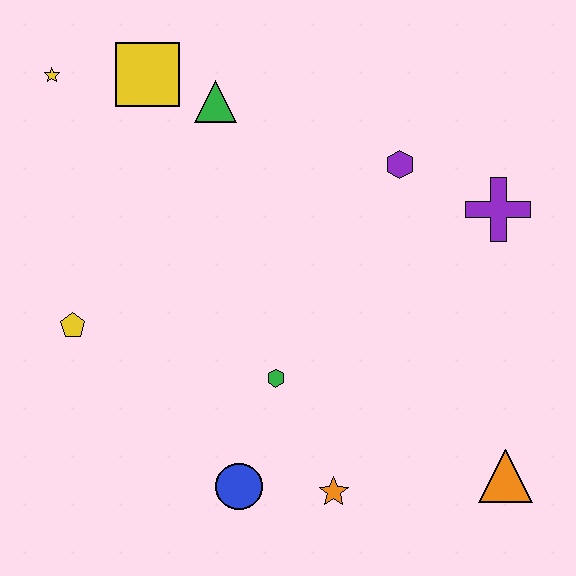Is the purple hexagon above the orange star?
Yes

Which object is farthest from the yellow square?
The orange triangle is farthest from the yellow square.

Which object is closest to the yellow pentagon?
The green hexagon is closest to the yellow pentagon.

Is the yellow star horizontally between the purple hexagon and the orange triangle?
No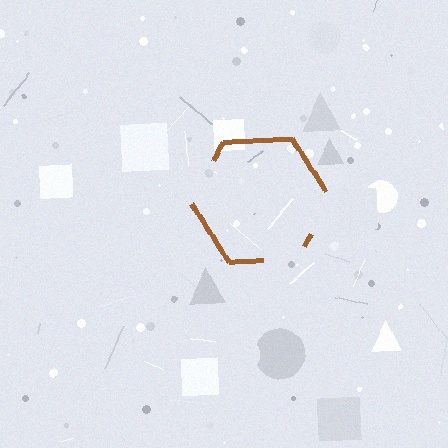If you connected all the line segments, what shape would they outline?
They would outline a hexagon.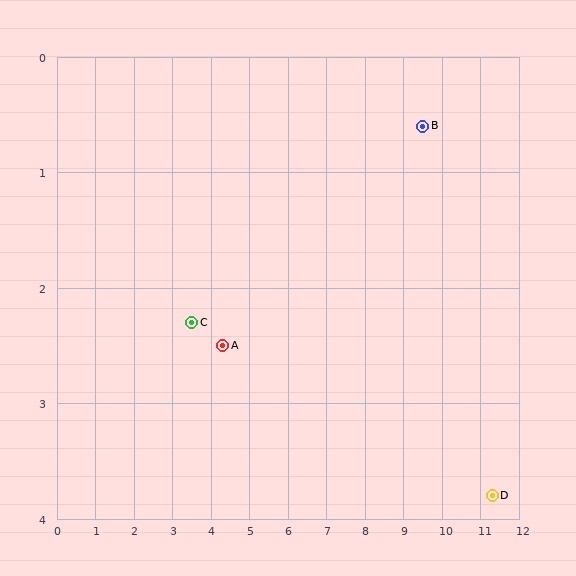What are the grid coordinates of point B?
Point B is at approximately (9.5, 0.6).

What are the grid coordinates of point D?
Point D is at approximately (11.3, 3.8).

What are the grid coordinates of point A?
Point A is at approximately (4.3, 2.5).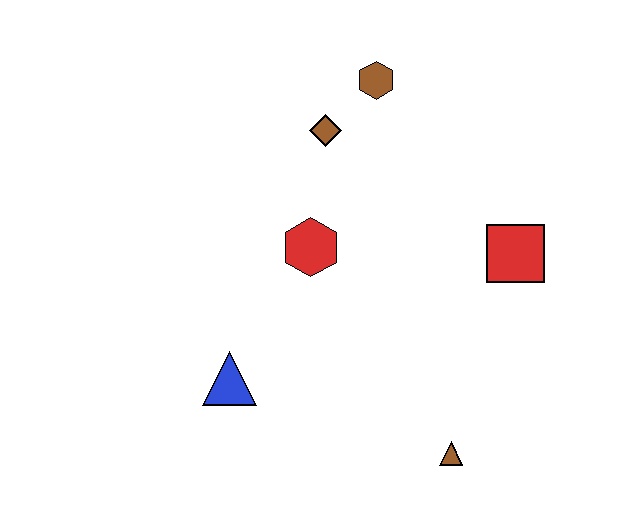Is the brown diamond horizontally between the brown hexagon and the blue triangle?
Yes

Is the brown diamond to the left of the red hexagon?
No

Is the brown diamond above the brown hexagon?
No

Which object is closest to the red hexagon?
The brown diamond is closest to the red hexagon.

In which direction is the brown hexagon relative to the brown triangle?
The brown hexagon is above the brown triangle.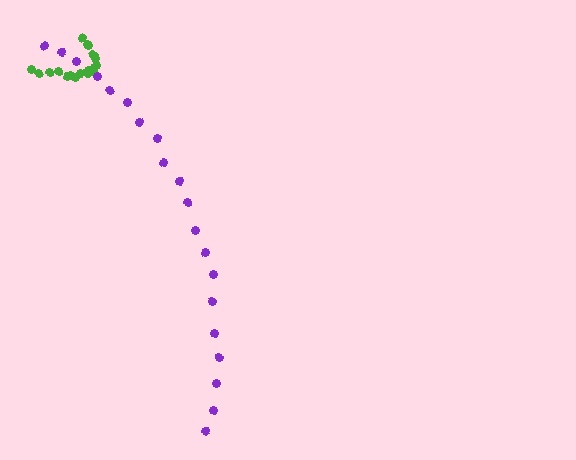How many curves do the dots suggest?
There are 2 distinct paths.